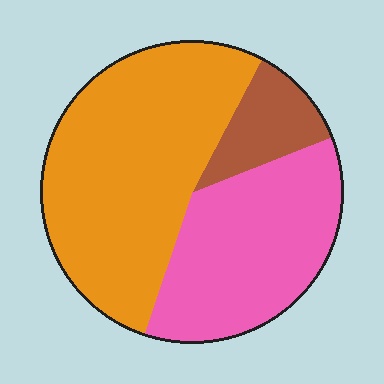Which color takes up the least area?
Brown, at roughly 10%.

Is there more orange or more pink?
Orange.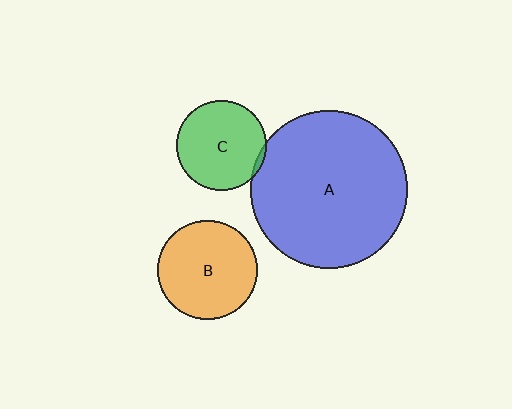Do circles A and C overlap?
Yes.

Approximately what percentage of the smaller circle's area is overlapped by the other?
Approximately 5%.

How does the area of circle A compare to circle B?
Approximately 2.5 times.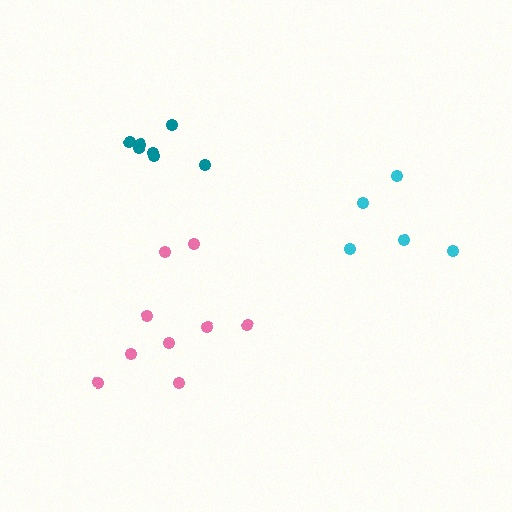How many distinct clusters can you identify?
There are 3 distinct clusters.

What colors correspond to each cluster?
The clusters are colored: pink, teal, cyan.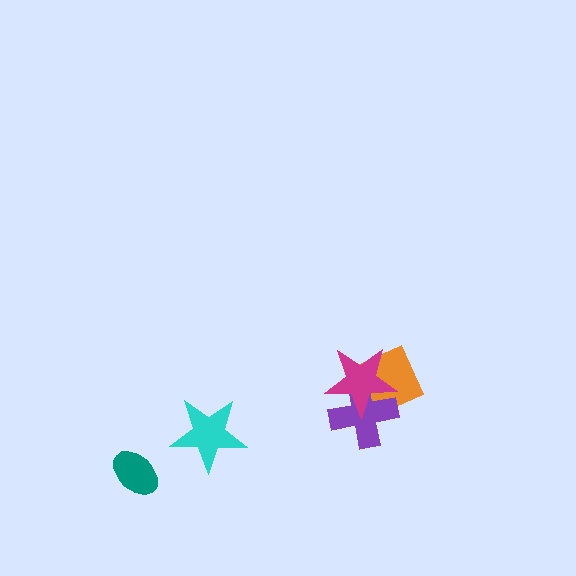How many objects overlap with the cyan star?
0 objects overlap with the cyan star.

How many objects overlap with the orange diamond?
2 objects overlap with the orange diamond.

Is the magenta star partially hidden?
No, no other shape covers it.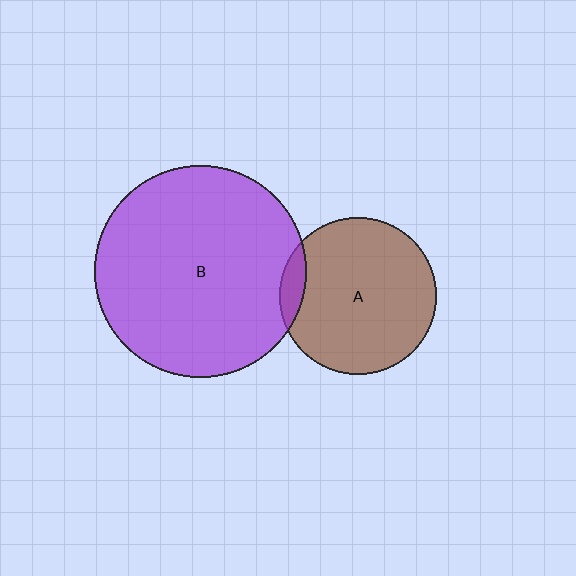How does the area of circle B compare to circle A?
Approximately 1.8 times.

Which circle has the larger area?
Circle B (purple).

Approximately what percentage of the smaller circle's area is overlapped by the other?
Approximately 10%.